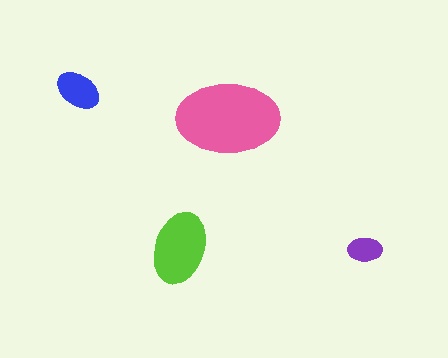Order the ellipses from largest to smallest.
the pink one, the lime one, the blue one, the purple one.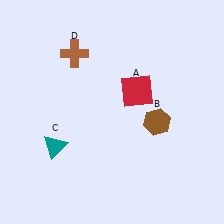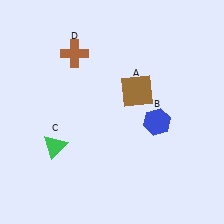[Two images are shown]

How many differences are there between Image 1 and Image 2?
There are 3 differences between the two images.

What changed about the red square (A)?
In Image 1, A is red. In Image 2, it changed to brown.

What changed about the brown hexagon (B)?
In Image 1, B is brown. In Image 2, it changed to blue.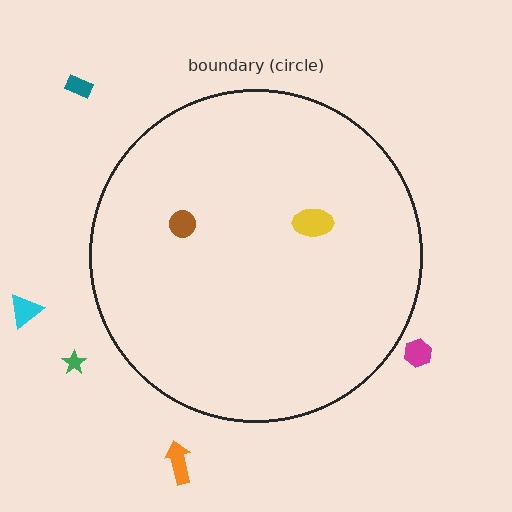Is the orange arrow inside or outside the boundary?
Outside.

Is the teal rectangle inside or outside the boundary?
Outside.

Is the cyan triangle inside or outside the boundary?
Outside.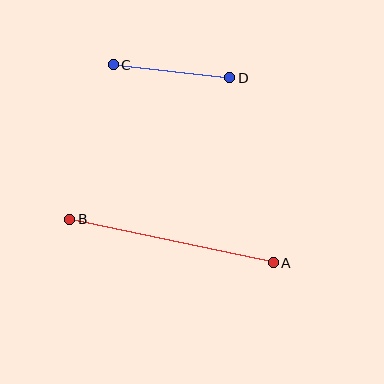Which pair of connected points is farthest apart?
Points A and B are farthest apart.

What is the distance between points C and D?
The distance is approximately 117 pixels.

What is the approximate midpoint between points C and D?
The midpoint is at approximately (172, 71) pixels.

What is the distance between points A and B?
The distance is approximately 208 pixels.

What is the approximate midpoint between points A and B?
The midpoint is at approximately (172, 241) pixels.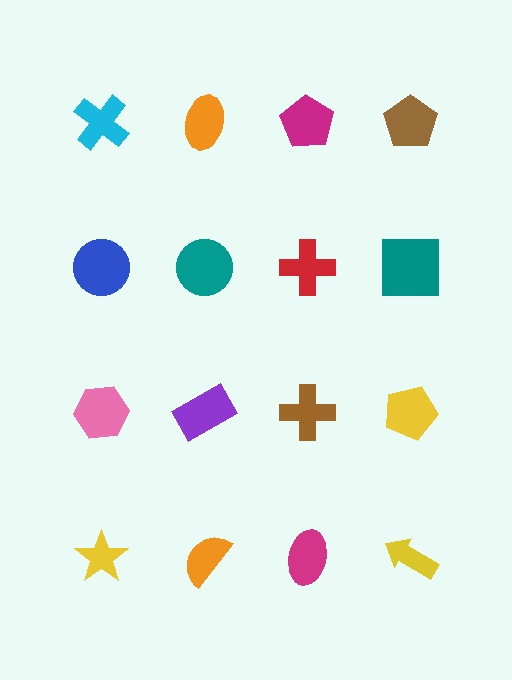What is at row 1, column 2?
An orange ellipse.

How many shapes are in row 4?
4 shapes.